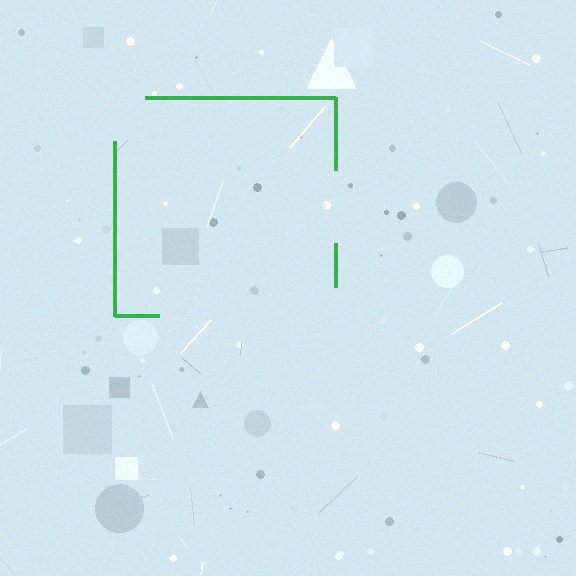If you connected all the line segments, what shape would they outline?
They would outline a square.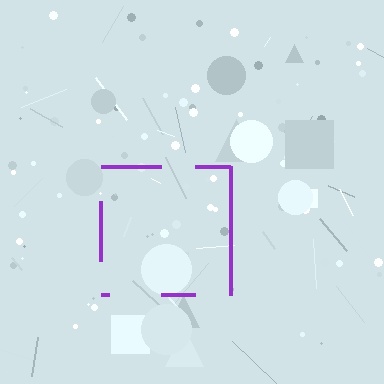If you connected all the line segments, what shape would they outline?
They would outline a square.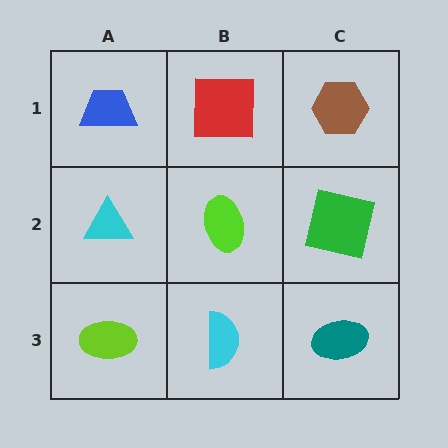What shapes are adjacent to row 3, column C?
A green square (row 2, column C), a cyan semicircle (row 3, column B).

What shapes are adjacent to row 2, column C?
A brown hexagon (row 1, column C), a teal ellipse (row 3, column C), a lime ellipse (row 2, column B).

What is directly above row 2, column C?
A brown hexagon.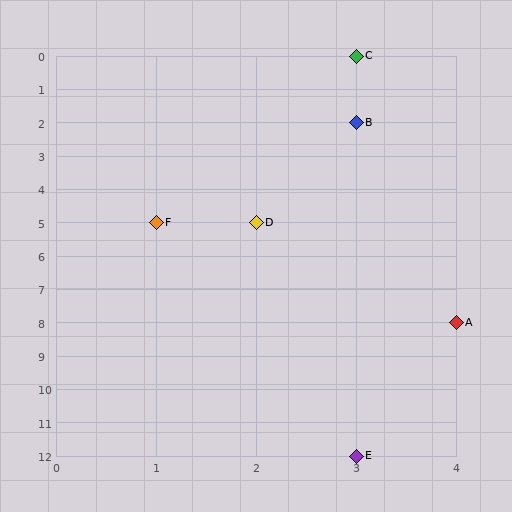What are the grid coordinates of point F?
Point F is at grid coordinates (1, 5).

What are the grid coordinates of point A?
Point A is at grid coordinates (4, 8).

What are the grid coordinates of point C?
Point C is at grid coordinates (3, 0).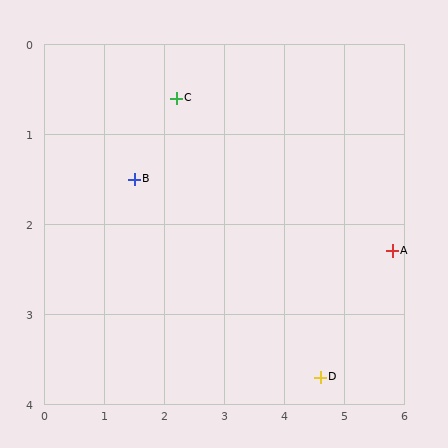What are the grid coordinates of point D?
Point D is at approximately (4.6, 3.7).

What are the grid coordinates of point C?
Point C is at approximately (2.2, 0.6).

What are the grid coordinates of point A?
Point A is at approximately (5.8, 2.3).